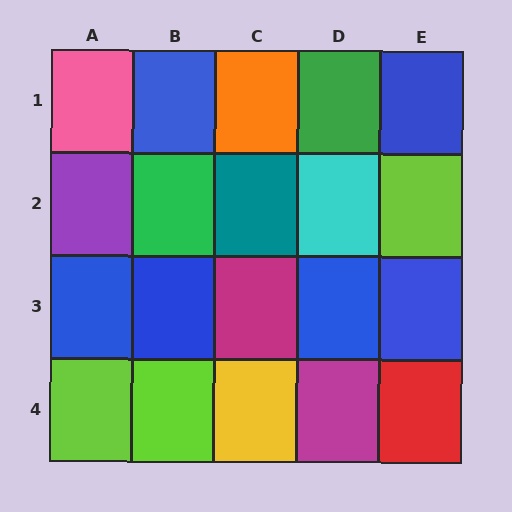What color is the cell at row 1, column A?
Pink.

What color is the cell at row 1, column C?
Orange.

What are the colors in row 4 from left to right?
Lime, lime, yellow, magenta, red.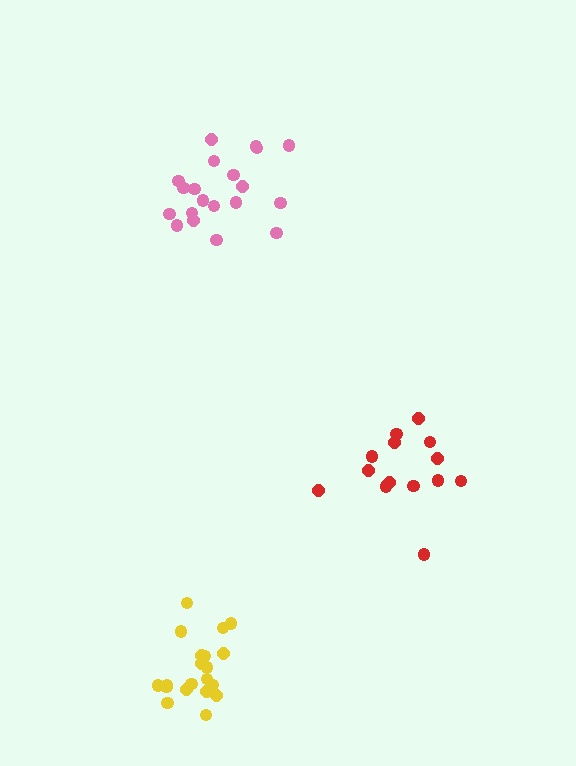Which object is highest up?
The pink cluster is topmost.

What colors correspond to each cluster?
The clusters are colored: pink, red, yellow.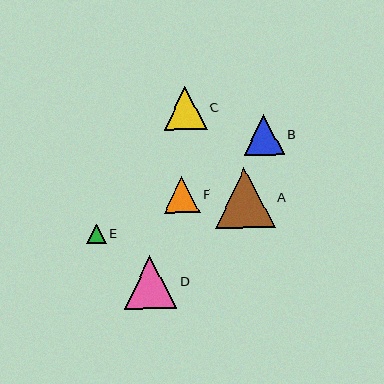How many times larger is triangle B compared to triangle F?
Triangle B is approximately 1.1 times the size of triangle F.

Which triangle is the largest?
Triangle A is the largest with a size of approximately 60 pixels.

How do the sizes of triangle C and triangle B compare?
Triangle C and triangle B are approximately the same size.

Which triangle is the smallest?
Triangle E is the smallest with a size of approximately 20 pixels.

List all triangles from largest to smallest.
From largest to smallest: A, D, C, B, F, E.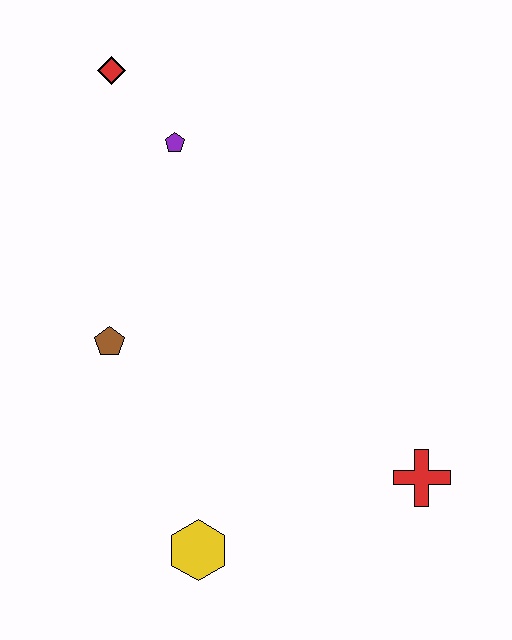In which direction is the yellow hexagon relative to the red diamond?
The yellow hexagon is below the red diamond.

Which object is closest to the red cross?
The yellow hexagon is closest to the red cross.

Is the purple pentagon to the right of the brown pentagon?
Yes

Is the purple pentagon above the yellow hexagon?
Yes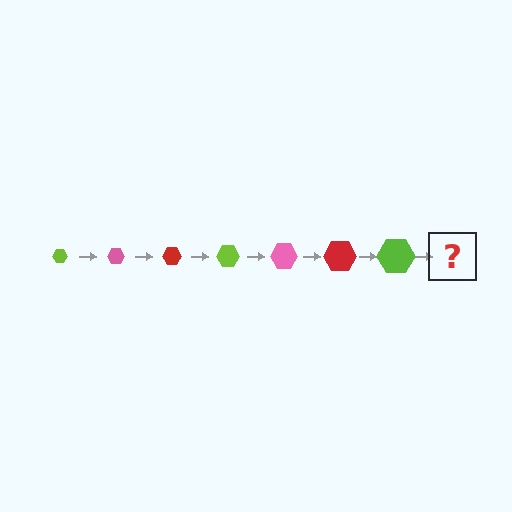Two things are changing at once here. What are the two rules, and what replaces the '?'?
The two rules are that the hexagon grows larger each step and the color cycles through lime, pink, and red. The '?' should be a pink hexagon, larger than the previous one.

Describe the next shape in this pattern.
It should be a pink hexagon, larger than the previous one.